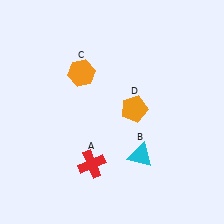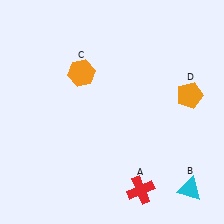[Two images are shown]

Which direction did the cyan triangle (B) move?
The cyan triangle (B) moved right.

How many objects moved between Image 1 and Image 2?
3 objects moved between the two images.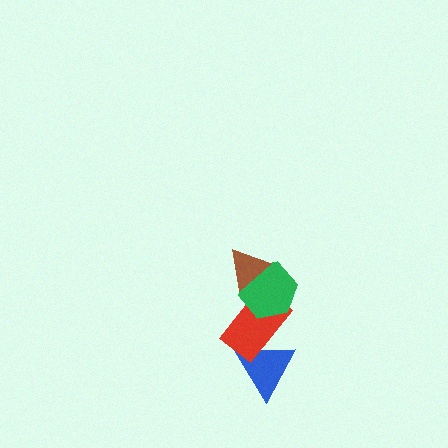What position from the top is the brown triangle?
The brown triangle is 1st from the top.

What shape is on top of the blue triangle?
The red rectangle is on top of the blue triangle.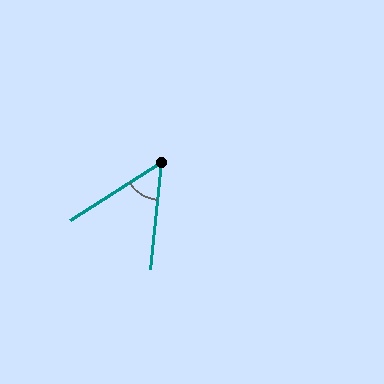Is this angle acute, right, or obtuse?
It is acute.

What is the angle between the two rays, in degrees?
Approximately 52 degrees.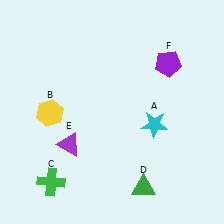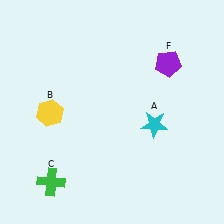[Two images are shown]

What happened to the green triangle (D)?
The green triangle (D) was removed in Image 2. It was in the bottom-right area of Image 1.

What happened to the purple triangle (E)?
The purple triangle (E) was removed in Image 2. It was in the bottom-left area of Image 1.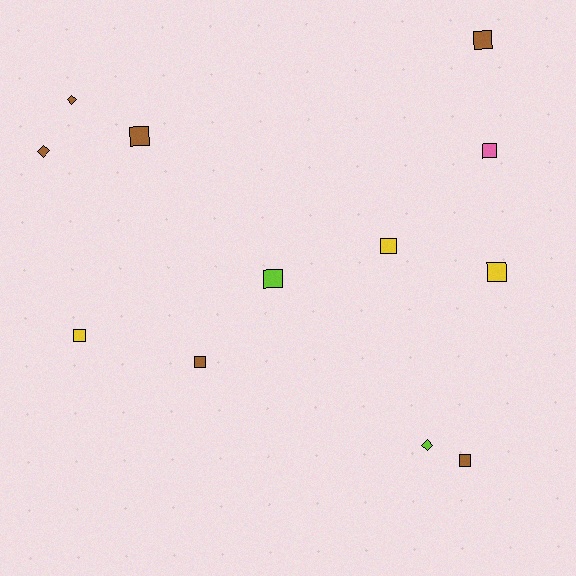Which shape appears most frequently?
Square, with 9 objects.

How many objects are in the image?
There are 12 objects.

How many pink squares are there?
There is 1 pink square.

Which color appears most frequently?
Brown, with 6 objects.